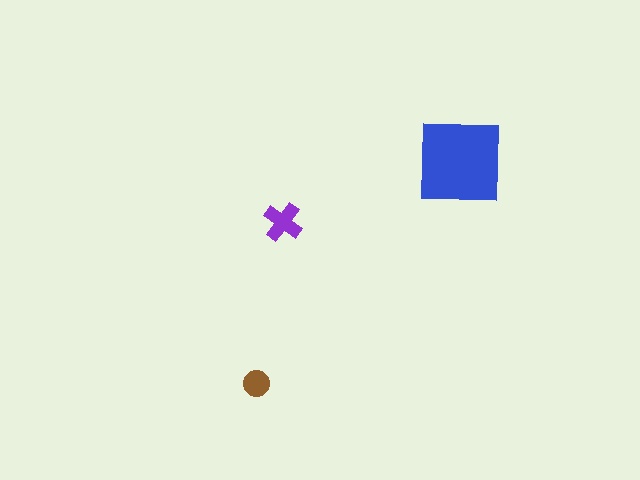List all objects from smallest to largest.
The brown circle, the purple cross, the blue square.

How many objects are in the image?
There are 3 objects in the image.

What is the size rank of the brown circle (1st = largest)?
3rd.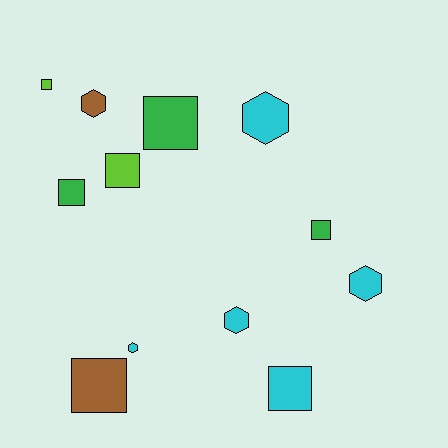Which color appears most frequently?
Cyan, with 5 objects.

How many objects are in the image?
There are 12 objects.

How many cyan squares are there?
There is 1 cyan square.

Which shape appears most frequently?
Square, with 7 objects.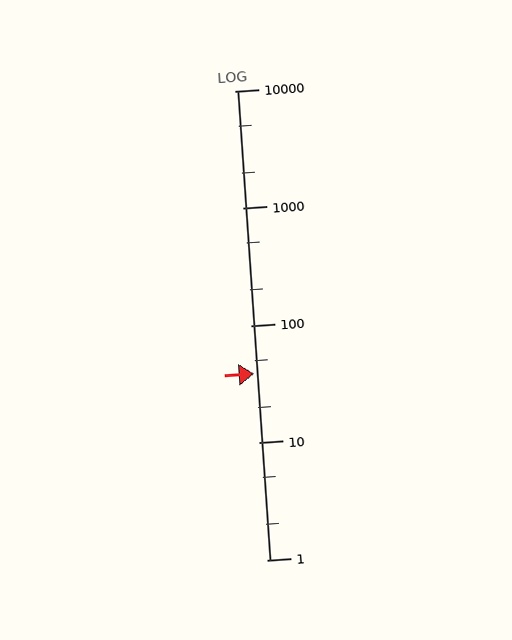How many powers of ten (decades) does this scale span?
The scale spans 4 decades, from 1 to 10000.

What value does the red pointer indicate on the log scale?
The pointer indicates approximately 39.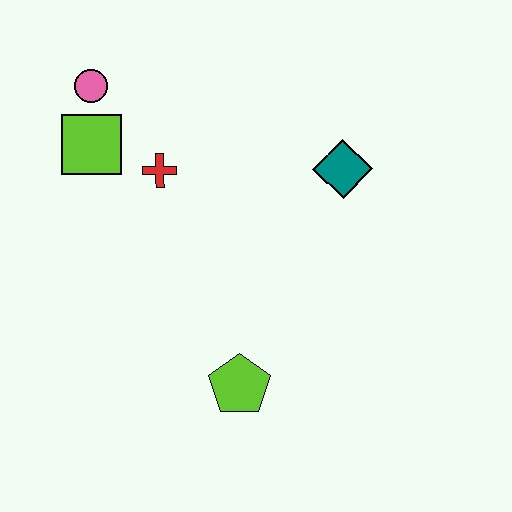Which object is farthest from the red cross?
The lime pentagon is farthest from the red cross.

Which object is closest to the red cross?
The lime square is closest to the red cross.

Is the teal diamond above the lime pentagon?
Yes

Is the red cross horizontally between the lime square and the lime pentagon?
Yes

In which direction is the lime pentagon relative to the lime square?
The lime pentagon is below the lime square.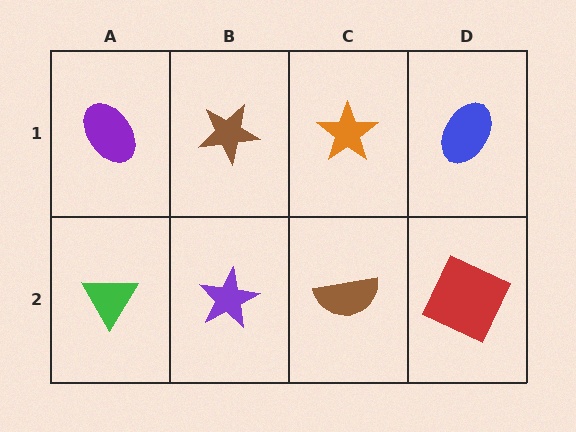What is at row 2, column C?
A brown semicircle.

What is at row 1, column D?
A blue ellipse.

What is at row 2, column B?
A purple star.